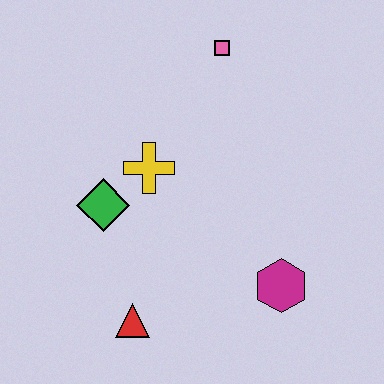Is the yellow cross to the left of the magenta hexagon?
Yes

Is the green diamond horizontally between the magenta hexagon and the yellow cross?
No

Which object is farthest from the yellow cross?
The magenta hexagon is farthest from the yellow cross.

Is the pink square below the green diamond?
No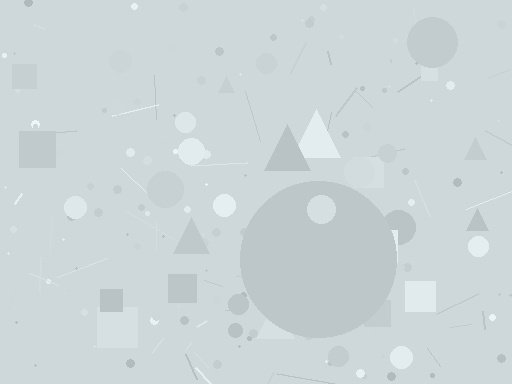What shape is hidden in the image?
A circle is hidden in the image.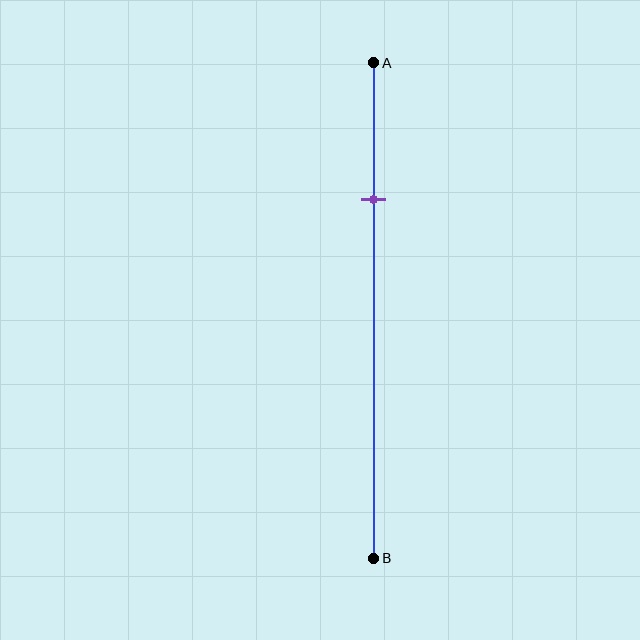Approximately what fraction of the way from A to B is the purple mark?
The purple mark is approximately 30% of the way from A to B.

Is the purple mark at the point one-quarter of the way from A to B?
Yes, the mark is approximately at the one-quarter point.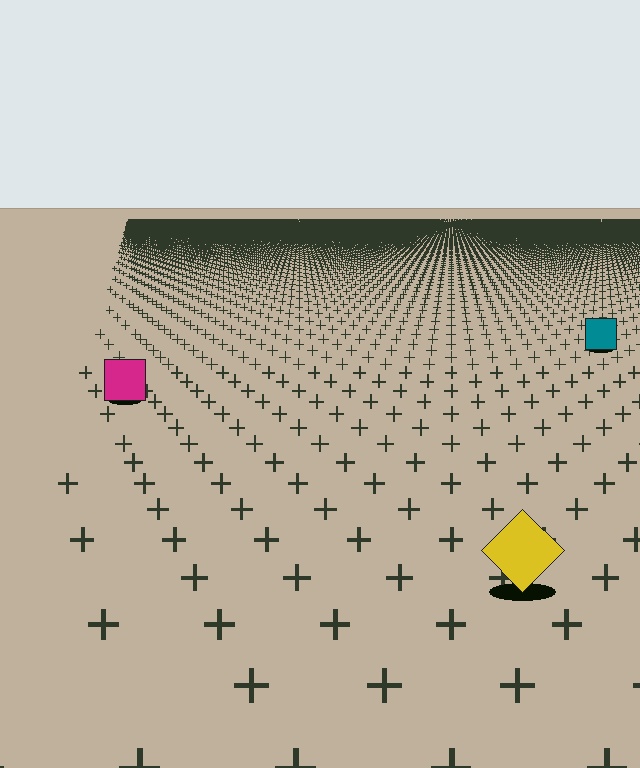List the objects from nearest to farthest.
From nearest to farthest: the yellow diamond, the magenta square, the teal square.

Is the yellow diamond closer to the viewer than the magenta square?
Yes. The yellow diamond is closer — you can tell from the texture gradient: the ground texture is coarser near it.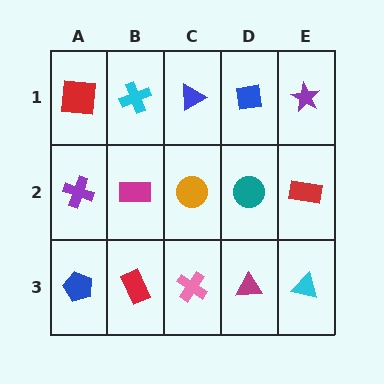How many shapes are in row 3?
5 shapes.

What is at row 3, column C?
A pink cross.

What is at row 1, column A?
A red square.